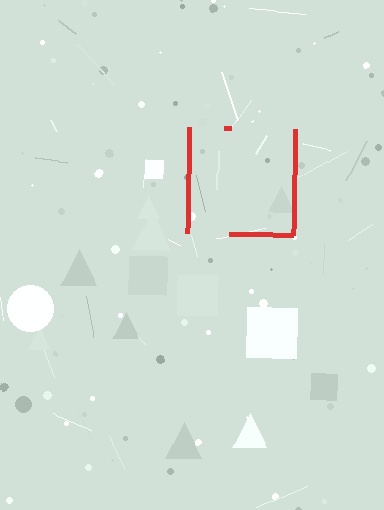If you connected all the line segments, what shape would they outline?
They would outline a square.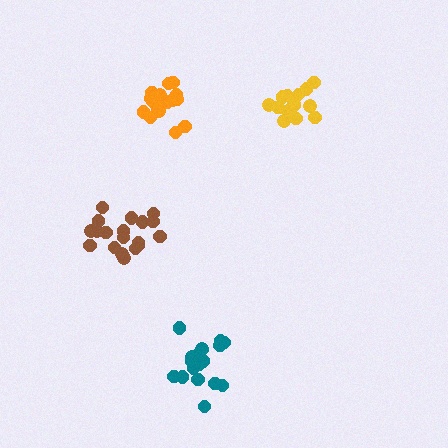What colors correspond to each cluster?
The clusters are colored: teal, brown, orange, yellow.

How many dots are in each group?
Group 1: 18 dots, Group 2: 19 dots, Group 3: 17 dots, Group 4: 15 dots (69 total).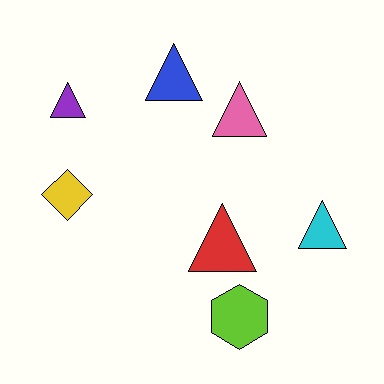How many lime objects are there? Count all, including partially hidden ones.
There is 1 lime object.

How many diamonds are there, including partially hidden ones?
There is 1 diamond.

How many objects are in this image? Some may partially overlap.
There are 7 objects.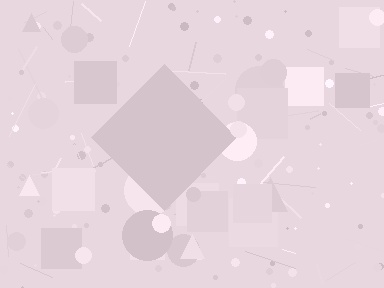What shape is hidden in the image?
A diamond is hidden in the image.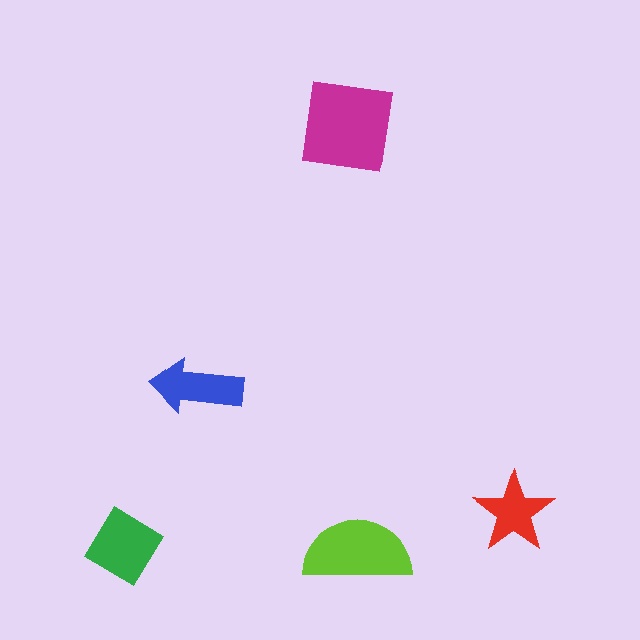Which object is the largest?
The magenta square.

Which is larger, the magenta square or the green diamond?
The magenta square.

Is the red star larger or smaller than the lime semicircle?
Smaller.